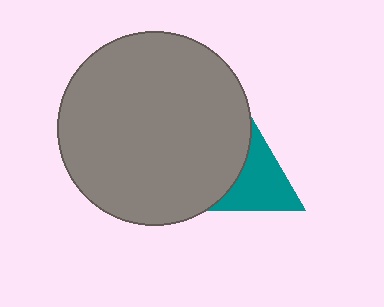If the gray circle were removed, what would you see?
You would see the complete teal triangle.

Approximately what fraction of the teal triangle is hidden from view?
Roughly 44% of the teal triangle is hidden behind the gray circle.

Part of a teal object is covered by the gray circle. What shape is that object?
It is a triangle.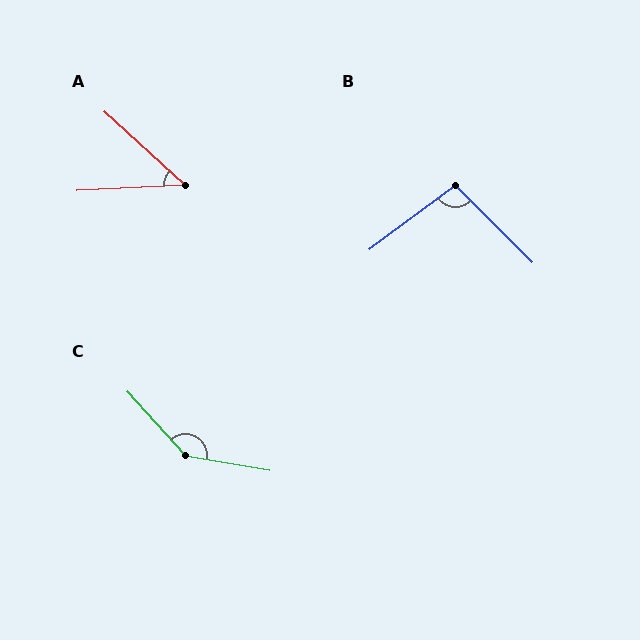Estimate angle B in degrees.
Approximately 98 degrees.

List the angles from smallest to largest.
A (45°), B (98°), C (142°).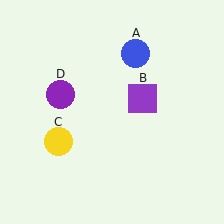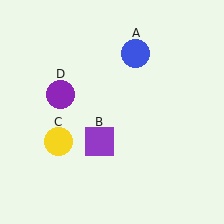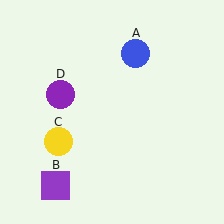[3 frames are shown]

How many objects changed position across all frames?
1 object changed position: purple square (object B).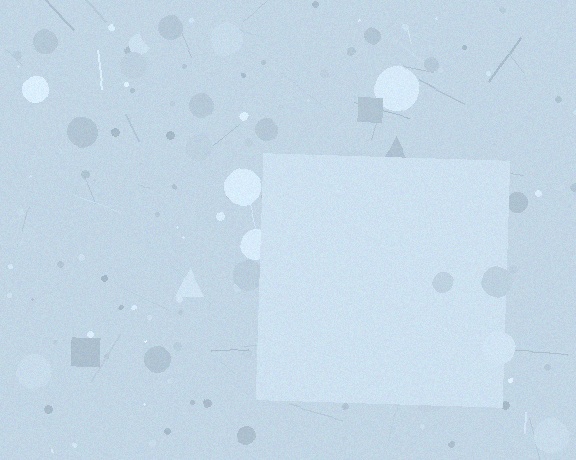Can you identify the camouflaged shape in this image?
The camouflaged shape is a square.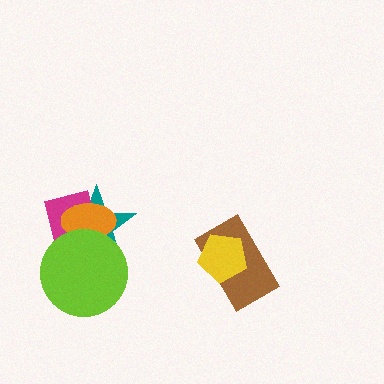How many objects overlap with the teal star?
3 objects overlap with the teal star.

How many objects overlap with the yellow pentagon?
1 object overlaps with the yellow pentagon.